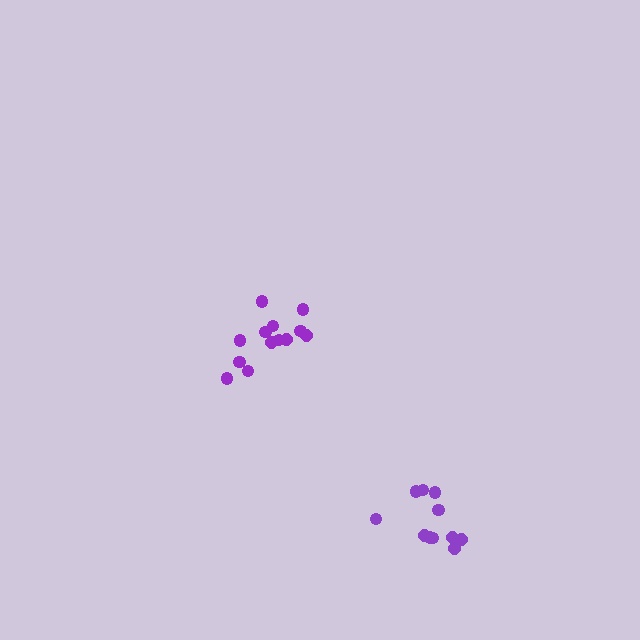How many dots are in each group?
Group 1: 11 dots, Group 2: 13 dots (24 total).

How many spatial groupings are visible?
There are 2 spatial groupings.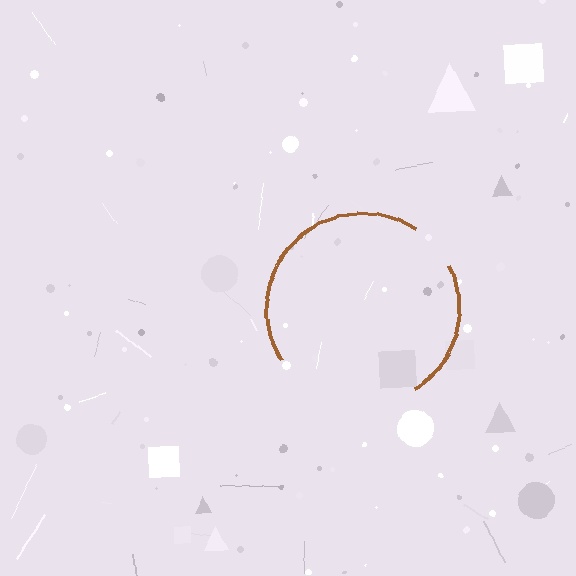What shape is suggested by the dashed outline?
The dashed outline suggests a circle.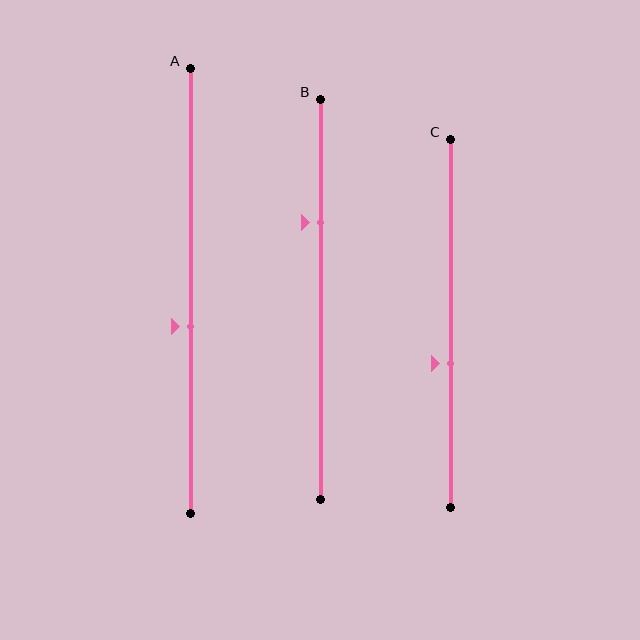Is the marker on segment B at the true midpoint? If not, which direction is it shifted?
No, the marker on segment B is shifted upward by about 19% of the segment length.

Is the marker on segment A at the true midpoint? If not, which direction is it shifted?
No, the marker on segment A is shifted downward by about 8% of the segment length.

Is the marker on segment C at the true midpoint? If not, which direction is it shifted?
No, the marker on segment C is shifted downward by about 11% of the segment length.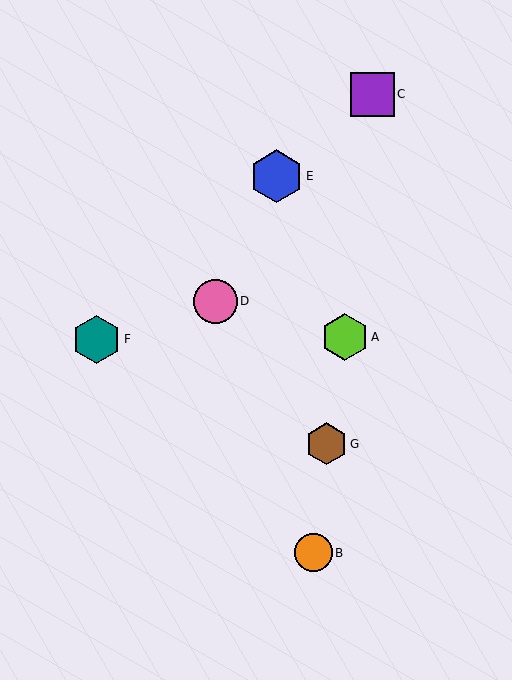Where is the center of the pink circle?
The center of the pink circle is at (215, 301).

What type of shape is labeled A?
Shape A is a lime hexagon.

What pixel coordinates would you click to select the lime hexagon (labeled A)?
Click at (345, 337) to select the lime hexagon A.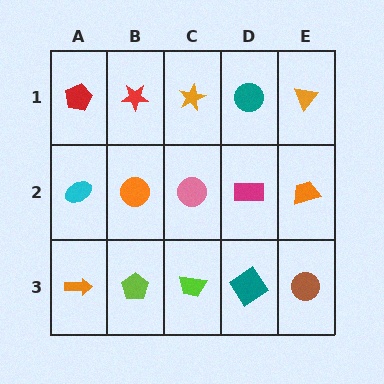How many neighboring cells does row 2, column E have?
3.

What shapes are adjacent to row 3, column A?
A cyan ellipse (row 2, column A), a lime pentagon (row 3, column B).